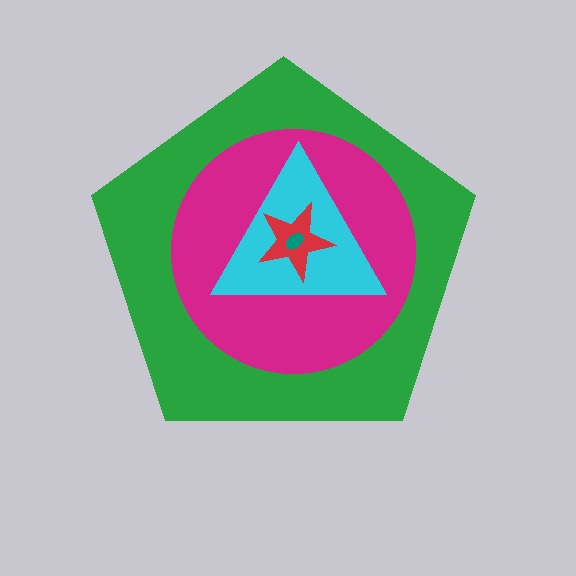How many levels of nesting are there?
5.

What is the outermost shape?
The green pentagon.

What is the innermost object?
The teal ellipse.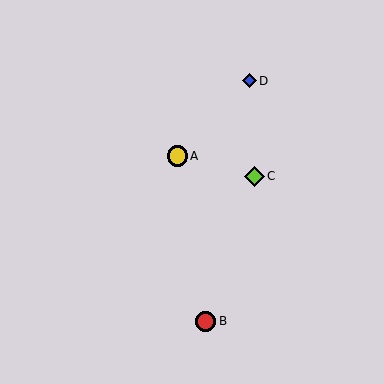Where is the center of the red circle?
The center of the red circle is at (206, 321).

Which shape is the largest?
The yellow circle (labeled A) is the largest.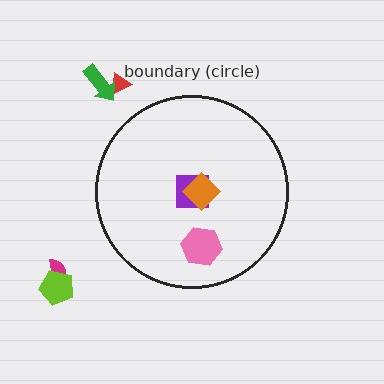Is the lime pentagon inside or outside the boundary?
Outside.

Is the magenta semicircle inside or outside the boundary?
Outside.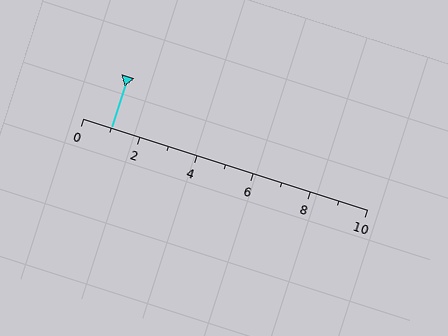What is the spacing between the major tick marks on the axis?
The major ticks are spaced 2 apart.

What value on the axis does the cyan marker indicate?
The marker indicates approximately 1.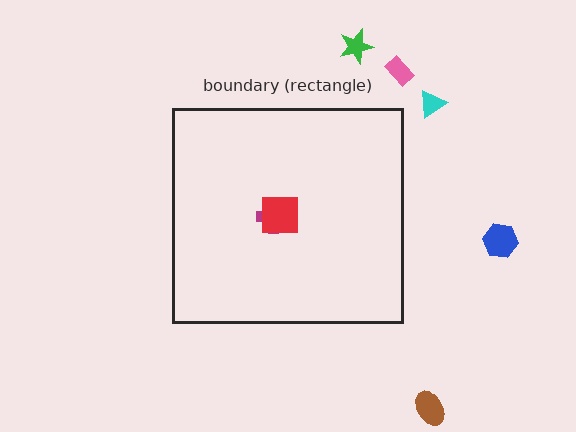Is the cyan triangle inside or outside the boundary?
Outside.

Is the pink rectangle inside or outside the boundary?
Outside.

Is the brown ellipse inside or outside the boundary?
Outside.